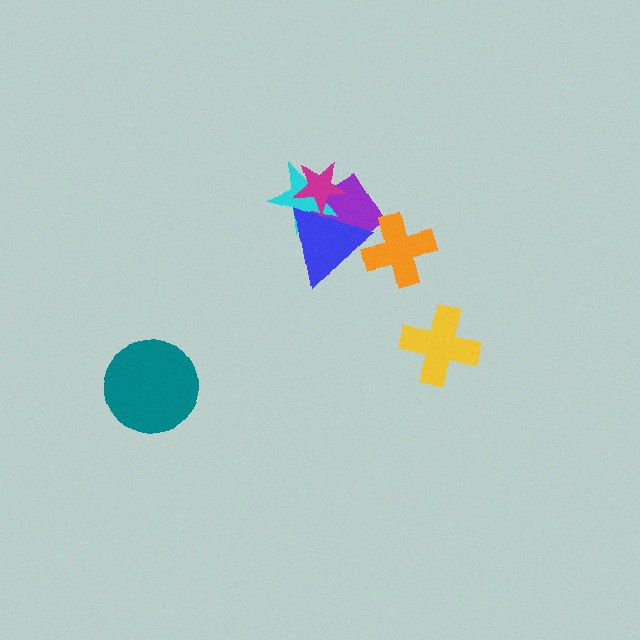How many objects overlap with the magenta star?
3 objects overlap with the magenta star.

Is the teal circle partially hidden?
No, no other shape covers it.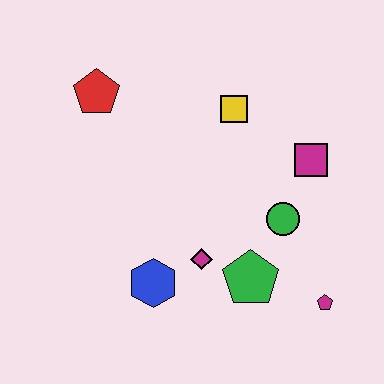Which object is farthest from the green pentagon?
The red pentagon is farthest from the green pentagon.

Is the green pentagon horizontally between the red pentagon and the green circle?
Yes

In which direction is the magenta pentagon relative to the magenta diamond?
The magenta pentagon is to the right of the magenta diamond.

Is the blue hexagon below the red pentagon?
Yes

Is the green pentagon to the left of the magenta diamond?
No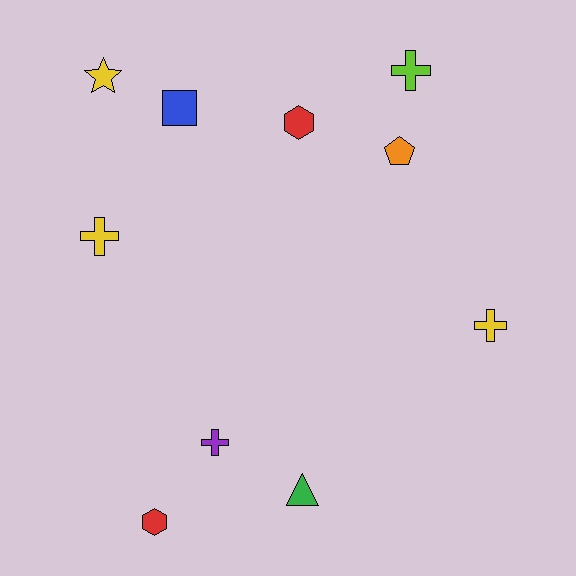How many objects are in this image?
There are 10 objects.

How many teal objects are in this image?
There are no teal objects.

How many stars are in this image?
There is 1 star.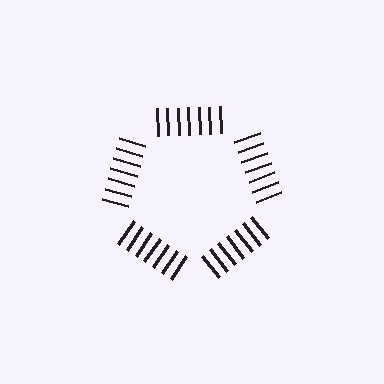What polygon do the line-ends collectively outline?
An illusory pentagon — the line segments terminate on its edges but no continuous stroke is drawn.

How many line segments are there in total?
35 — 7 along each of the 5 edges.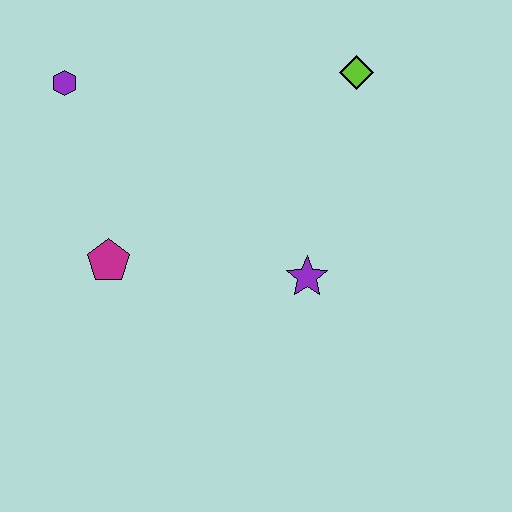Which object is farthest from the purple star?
The purple hexagon is farthest from the purple star.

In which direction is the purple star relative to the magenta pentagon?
The purple star is to the right of the magenta pentagon.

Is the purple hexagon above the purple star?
Yes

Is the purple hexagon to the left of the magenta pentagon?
Yes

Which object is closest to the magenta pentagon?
The purple hexagon is closest to the magenta pentagon.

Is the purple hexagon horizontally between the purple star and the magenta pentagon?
No